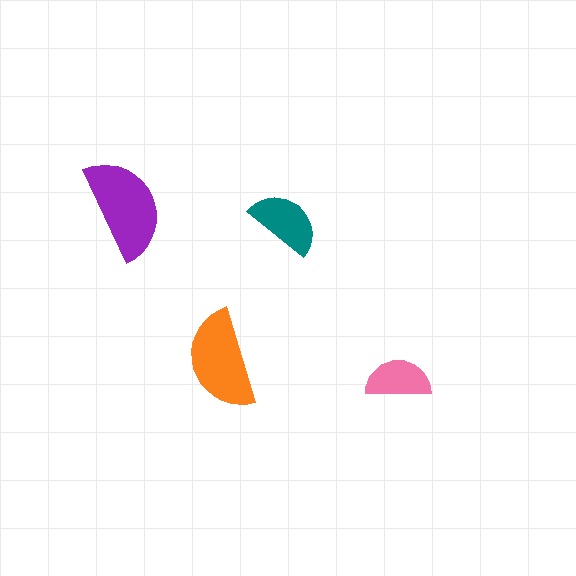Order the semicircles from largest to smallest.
the purple one, the orange one, the teal one, the pink one.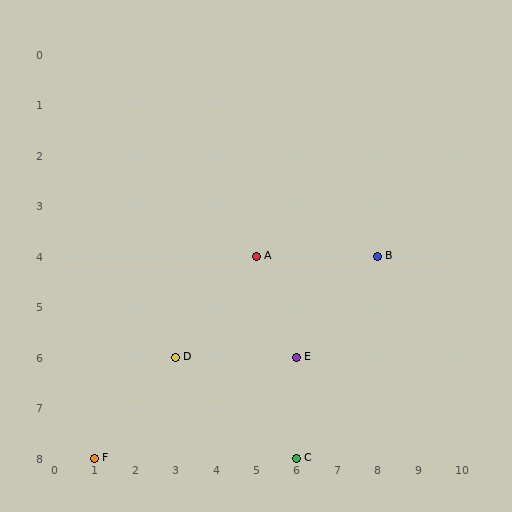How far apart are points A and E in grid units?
Points A and E are 1 column and 2 rows apart (about 2.2 grid units diagonally).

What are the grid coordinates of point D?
Point D is at grid coordinates (3, 6).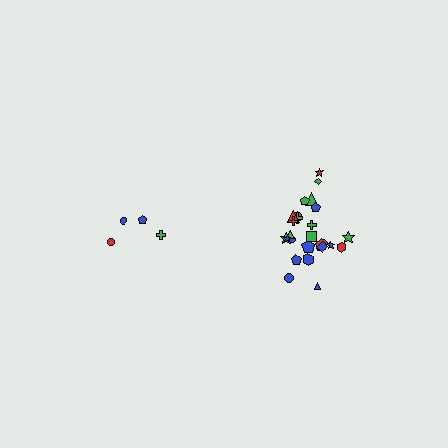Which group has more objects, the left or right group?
The right group.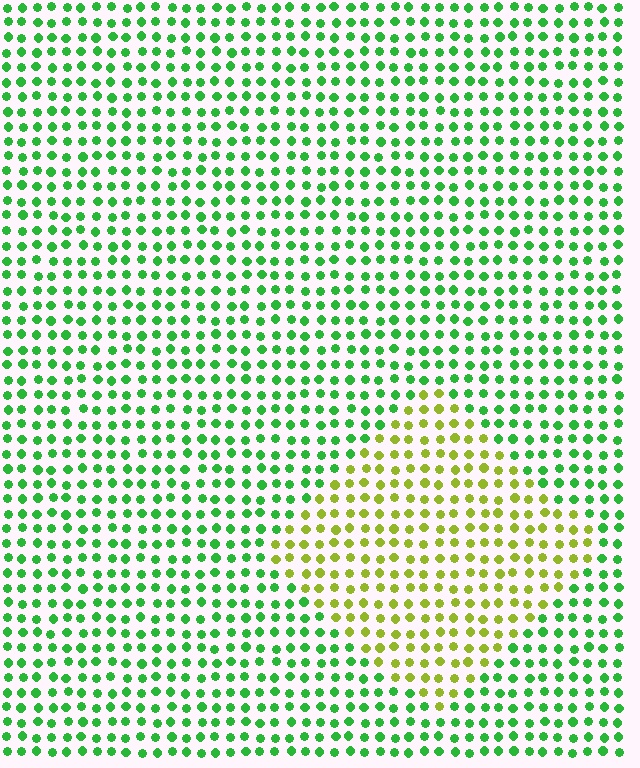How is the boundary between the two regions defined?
The boundary is defined purely by a slight shift in hue (about 51 degrees). Spacing, size, and orientation are identical on both sides.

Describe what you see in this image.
The image is filled with small green elements in a uniform arrangement. A diamond-shaped region is visible where the elements are tinted to a slightly different hue, forming a subtle color boundary.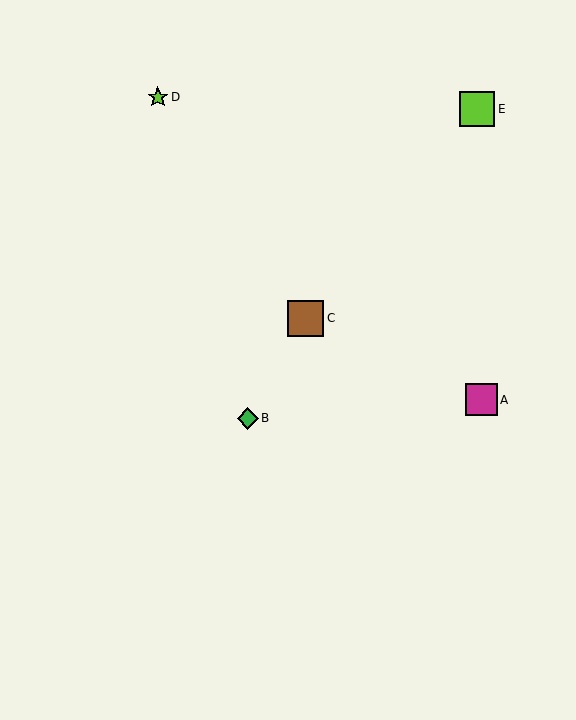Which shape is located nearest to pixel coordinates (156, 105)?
The lime star (labeled D) at (158, 97) is nearest to that location.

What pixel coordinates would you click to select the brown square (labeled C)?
Click at (306, 318) to select the brown square C.